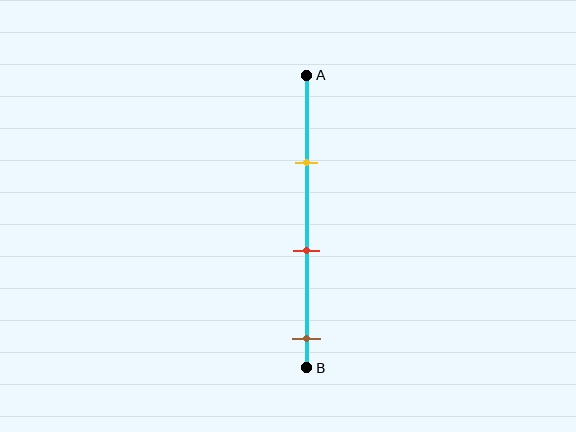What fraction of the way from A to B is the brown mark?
The brown mark is approximately 90% (0.9) of the way from A to B.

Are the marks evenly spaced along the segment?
Yes, the marks are approximately evenly spaced.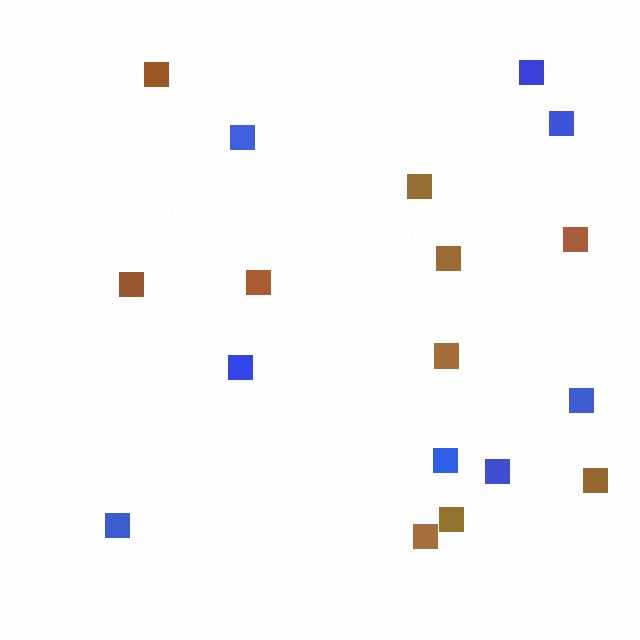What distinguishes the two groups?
There are 2 groups: one group of brown squares (10) and one group of blue squares (8).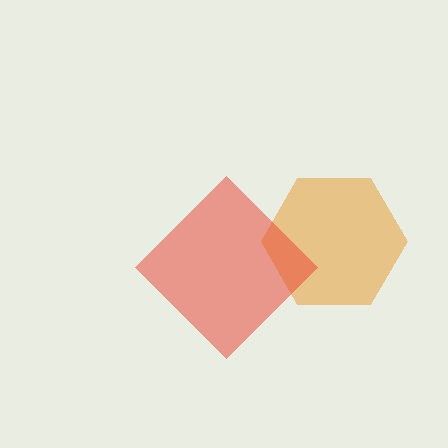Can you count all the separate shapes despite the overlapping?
Yes, there are 2 separate shapes.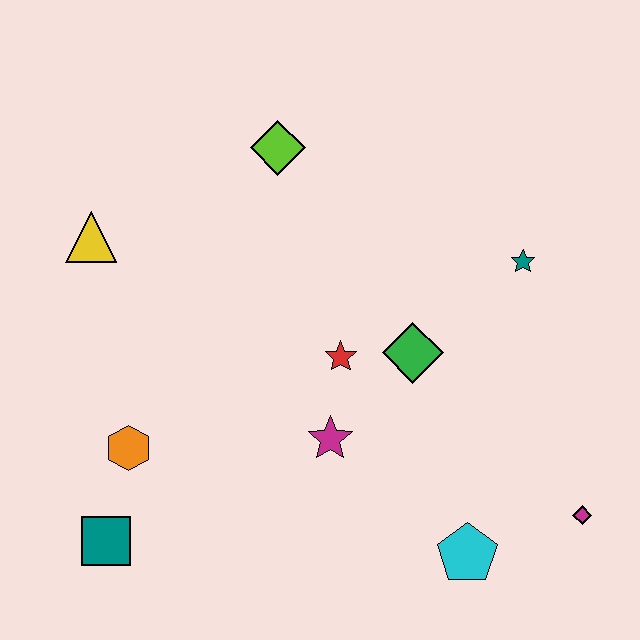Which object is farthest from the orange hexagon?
The magenta diamond is farthest from the orange hexagon.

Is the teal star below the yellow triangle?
Yes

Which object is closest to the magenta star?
The red star is closest to the magenta star.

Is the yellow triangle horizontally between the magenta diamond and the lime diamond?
No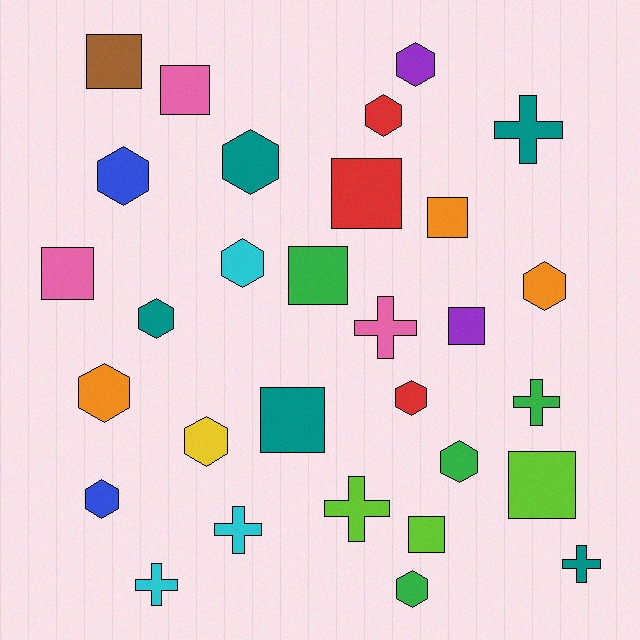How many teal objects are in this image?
There are 5 teal objects.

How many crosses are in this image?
There are 7 crosses.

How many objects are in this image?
There are 30 objects.